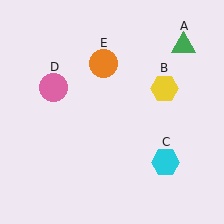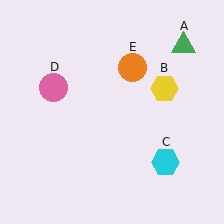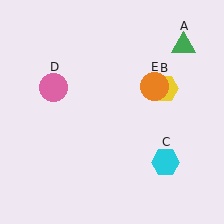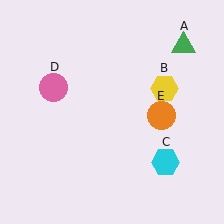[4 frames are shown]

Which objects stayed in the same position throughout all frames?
Green triangle (object A) and yellow hexagon (object B) and cyan hexagon (object C) and pink circle (object D) remained stationary.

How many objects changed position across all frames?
1 object changed position: orange circle (object E).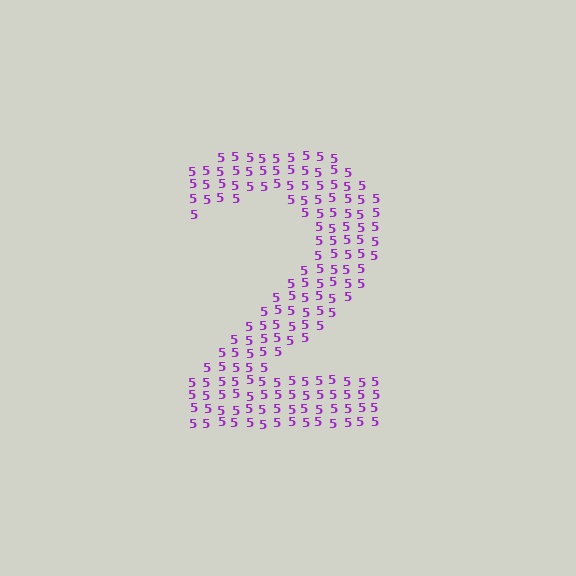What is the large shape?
The large shape is the digit 2.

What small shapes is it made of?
It is made of small digit 5's.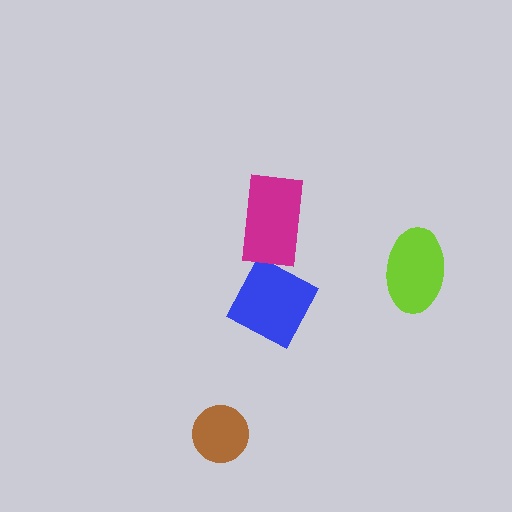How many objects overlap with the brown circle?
0 objects overlap with the brown circle.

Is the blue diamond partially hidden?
Yes, it is partially covered by another shape.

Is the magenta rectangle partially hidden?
No, no other shape covers it.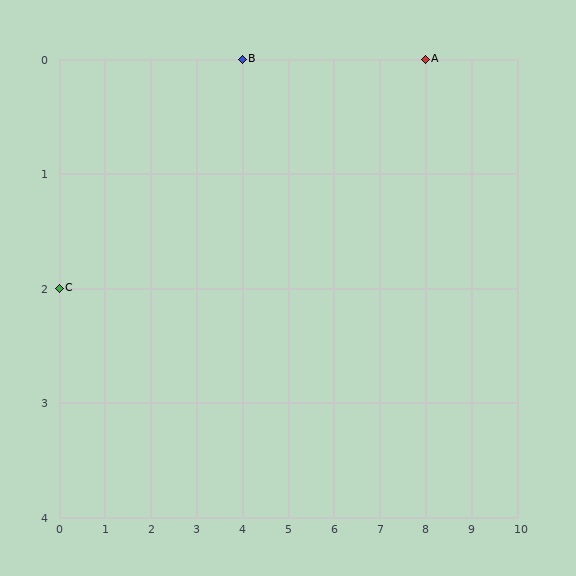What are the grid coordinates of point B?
Point B is at grid coordinates (4, 0).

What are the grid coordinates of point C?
Point C is at grid coordinates (0, 2).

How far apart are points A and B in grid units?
Points A and B are 4 columns apart.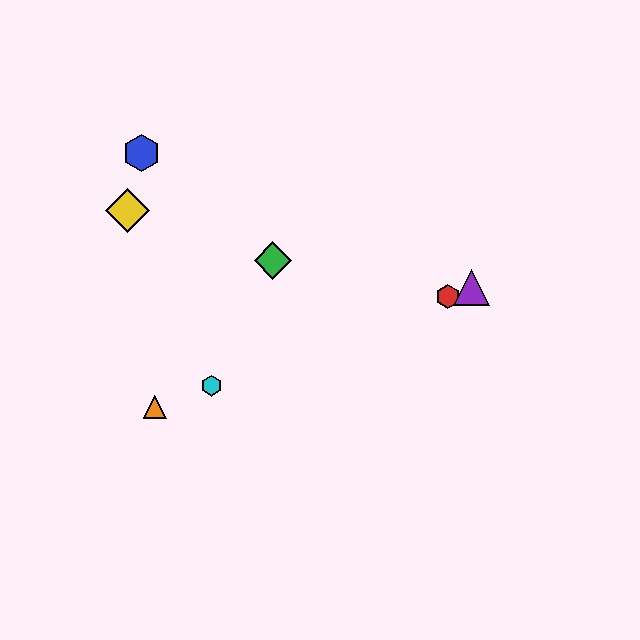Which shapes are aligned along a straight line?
The red hexagon, the purple triangle, the orange triangle, the cyan hexagon are aligned along a straight line.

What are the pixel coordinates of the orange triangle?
The orange triangle is at (155, 407).